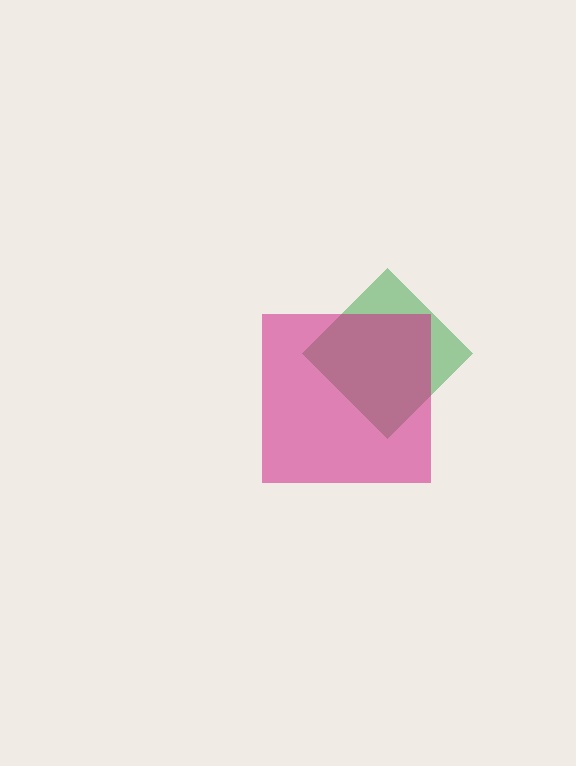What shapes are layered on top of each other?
The layered shapes are: a green diamond, a magenta square.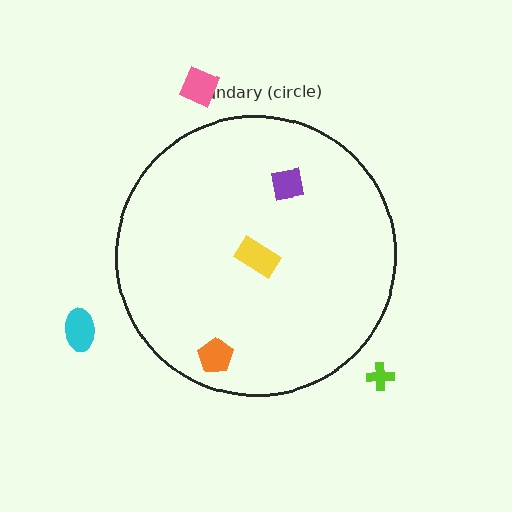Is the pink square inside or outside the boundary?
Outside.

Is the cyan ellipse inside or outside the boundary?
Outside.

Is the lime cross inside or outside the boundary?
Outside.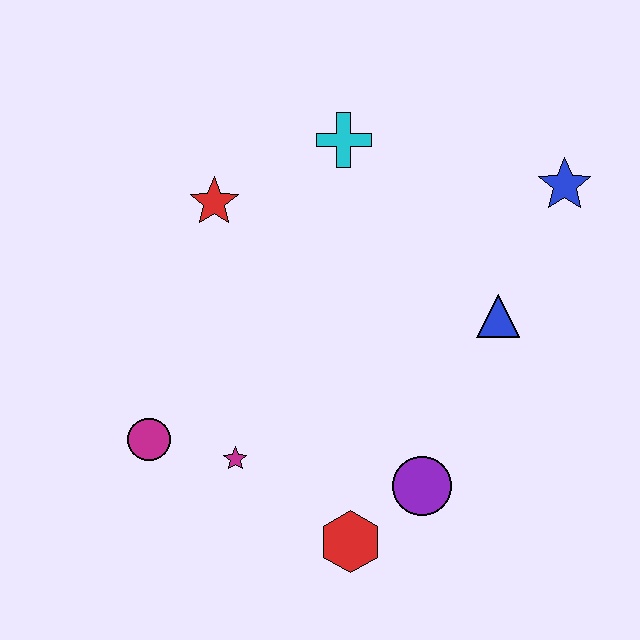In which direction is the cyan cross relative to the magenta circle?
The cyan cross is above the magenta circle.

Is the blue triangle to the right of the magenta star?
Yes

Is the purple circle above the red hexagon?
Yes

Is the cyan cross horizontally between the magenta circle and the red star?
No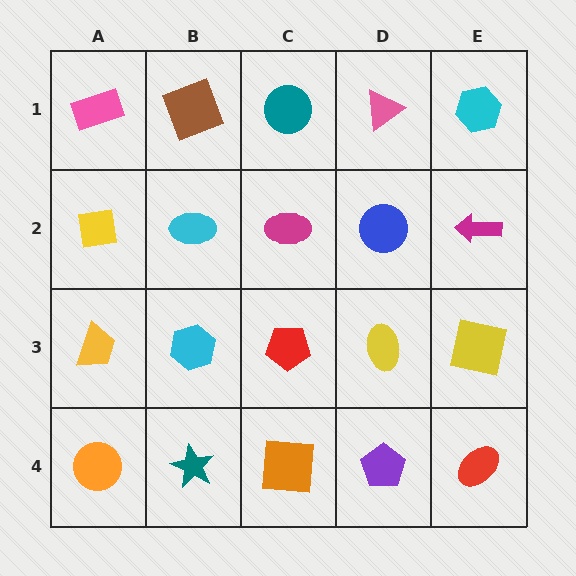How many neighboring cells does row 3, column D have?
4.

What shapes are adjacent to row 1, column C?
A magenta ellipse (row 2, column C), a brown square (row 1, column B), a pink triangle (row 1, column D).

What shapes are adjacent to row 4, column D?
A yellow ellipse (row 3, column D), an orange square (row 4, column C), a red ellipse (row 4, column E).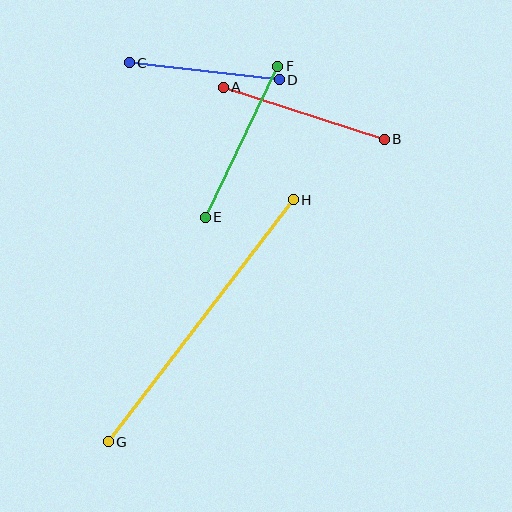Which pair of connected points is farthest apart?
Points G and H are farthest apart.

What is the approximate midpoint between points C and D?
The midpoint is at approximately (204, 71) pixels.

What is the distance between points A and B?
The distance is approximately 169 pixels.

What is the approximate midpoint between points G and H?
The midpoint is at approximately (201, 321) pixels.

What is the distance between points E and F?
The distance is approximately 168 pixels.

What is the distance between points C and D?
The distance is approximately 151 pixels.